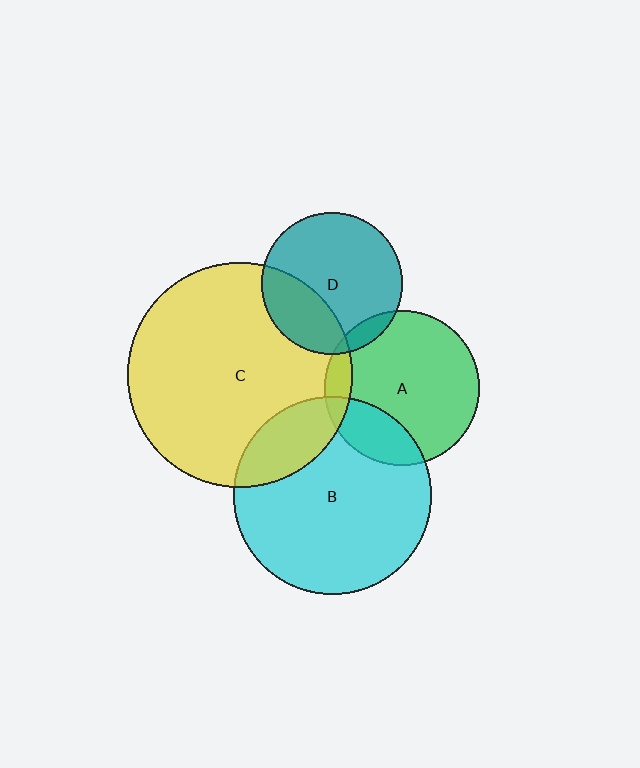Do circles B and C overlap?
Yes.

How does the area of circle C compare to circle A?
Approximately 2.1 times.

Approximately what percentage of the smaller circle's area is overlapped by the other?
Approximately 20%.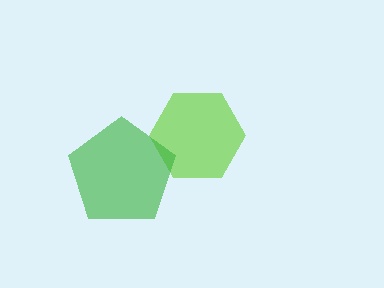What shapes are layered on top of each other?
The layered shapes are: a lime hexagon, a green pentagon.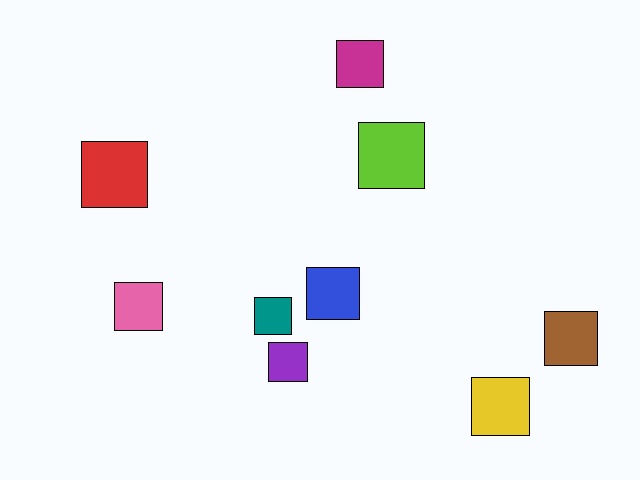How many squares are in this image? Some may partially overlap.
There are 9 squares.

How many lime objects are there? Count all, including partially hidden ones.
There is 1 lime object.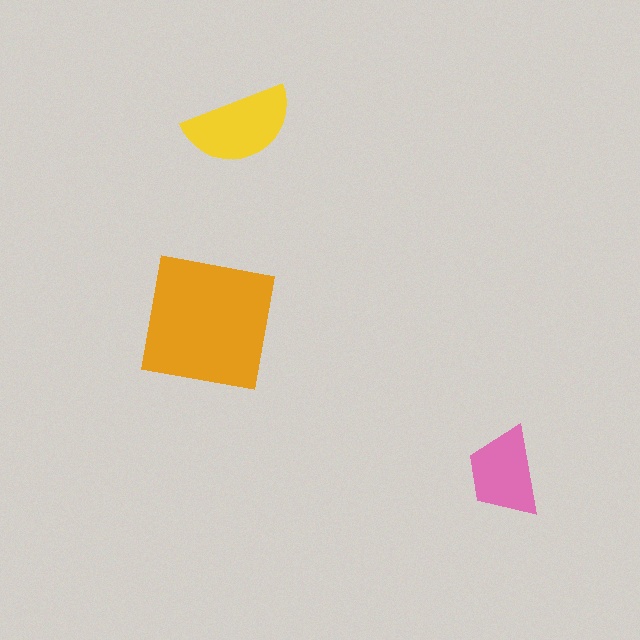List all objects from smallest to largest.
The pink trapezoid, the yellow semicircle, the orange square.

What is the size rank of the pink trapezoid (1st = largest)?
3rd.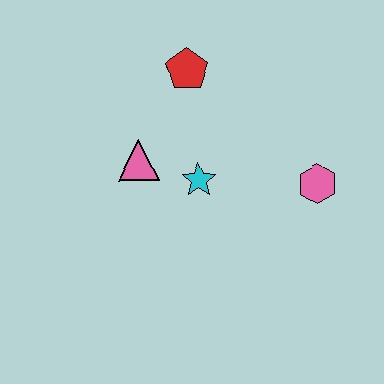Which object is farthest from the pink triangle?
The pink hexagon is farthest from the pink triangle.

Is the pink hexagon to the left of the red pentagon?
No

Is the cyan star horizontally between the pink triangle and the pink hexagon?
Yes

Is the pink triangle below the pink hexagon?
No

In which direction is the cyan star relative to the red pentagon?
The cyan star is below the red pentagon.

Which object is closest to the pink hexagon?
The cyan star is closest to the pink hexagon.